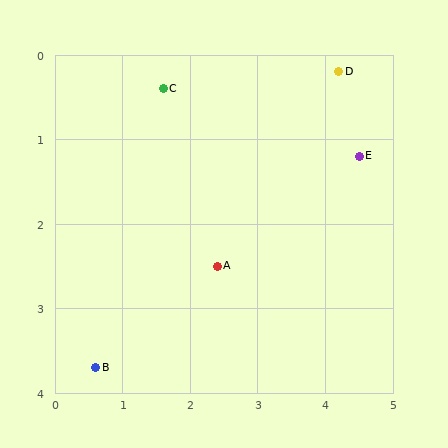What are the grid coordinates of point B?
Point B is at approximately (0.6, 3.7).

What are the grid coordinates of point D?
Point D is at approximately (4.2, 0.2).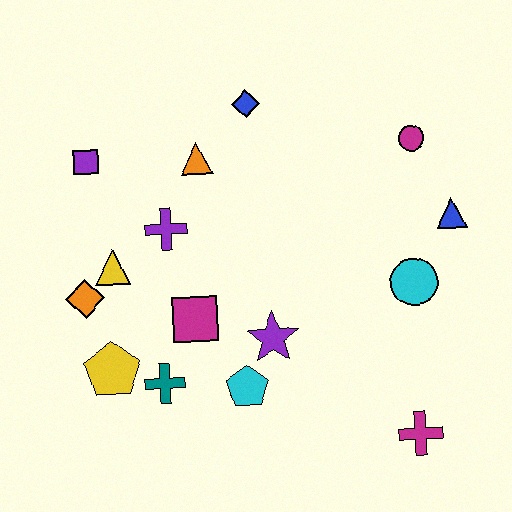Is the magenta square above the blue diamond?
No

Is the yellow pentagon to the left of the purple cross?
Yes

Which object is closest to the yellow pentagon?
The teal cross is closest to the yellow pentagon.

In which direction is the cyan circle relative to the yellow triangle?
The cyan circle is to the right of the yellow triangle.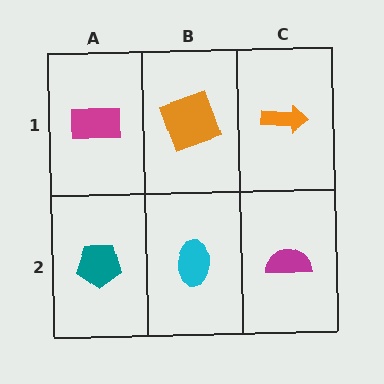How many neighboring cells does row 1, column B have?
3.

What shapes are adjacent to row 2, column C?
An orange arrow (row 1, column C), a cyan ellipse (row 2, column B).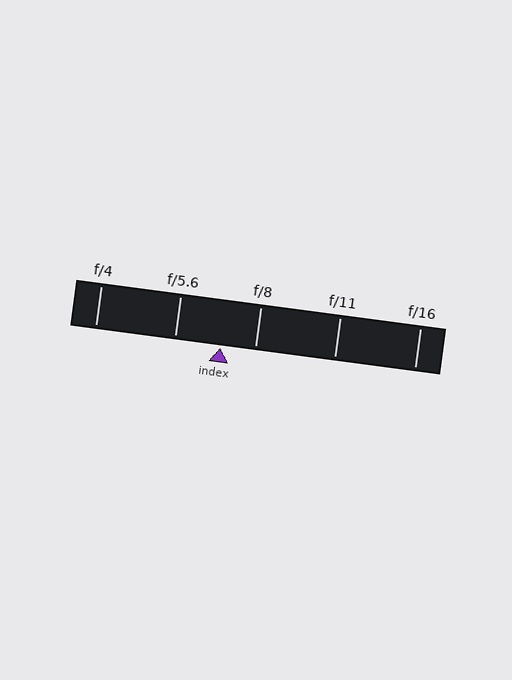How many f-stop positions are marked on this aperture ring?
There are 5 f-stop positions marked.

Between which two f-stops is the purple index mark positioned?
The index mark is between f/5.6 and f/8.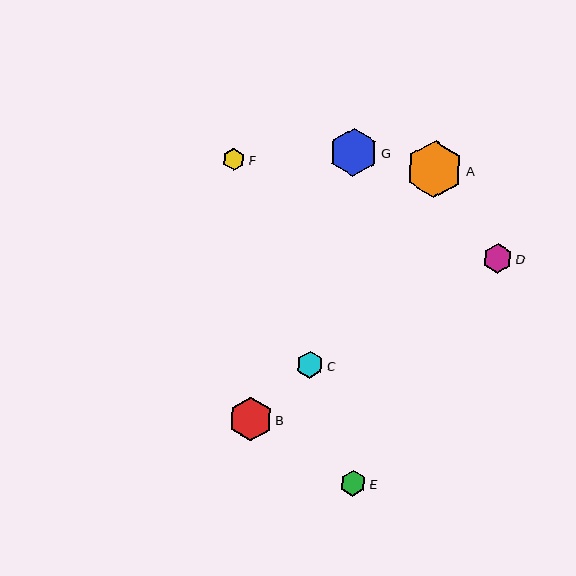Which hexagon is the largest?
Hexagon A is the largest with a size of approximately 57 pixels.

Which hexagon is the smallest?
Hexagon F is the smallest with a size of approximately 22 pixels.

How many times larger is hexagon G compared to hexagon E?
Hexagon G is approximately 1.8 times the size of hexagon E.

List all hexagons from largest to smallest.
From largest to smallest: A, G, B, D, C, E, F.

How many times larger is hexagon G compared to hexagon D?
Hexagon G is approximately 1.6 times the size of hexagon D.